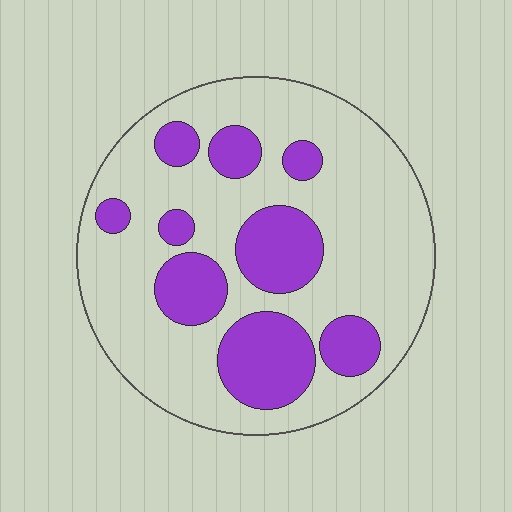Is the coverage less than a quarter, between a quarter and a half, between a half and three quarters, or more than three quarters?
Between a quarter and a half.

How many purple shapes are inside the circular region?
9.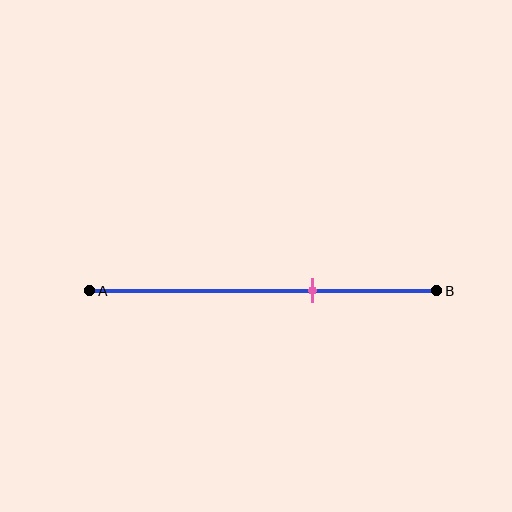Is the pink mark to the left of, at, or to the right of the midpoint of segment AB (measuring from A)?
The pink mark is to the right of the midpoint of segment AB.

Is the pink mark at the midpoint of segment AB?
No, the mark is at about 65% from A, not at the 50% midpoint.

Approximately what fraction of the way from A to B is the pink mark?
The pink mark is approximately 65% of the way from A to B.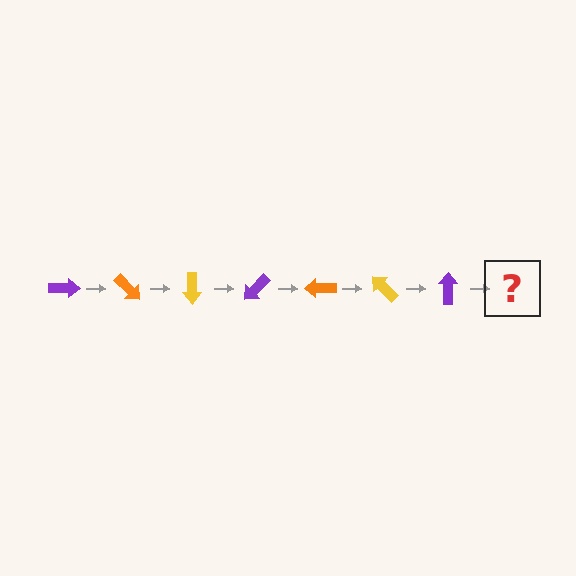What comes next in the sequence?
The next element should be an orange arrow, rotated 315 degrees from the start.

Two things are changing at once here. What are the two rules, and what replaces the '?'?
The two rules are that it rotates 45 degrees each step and the color cycles through purple, orange, and yellow. The '?' should be an orange arrow, rotated 315 degrees from the start.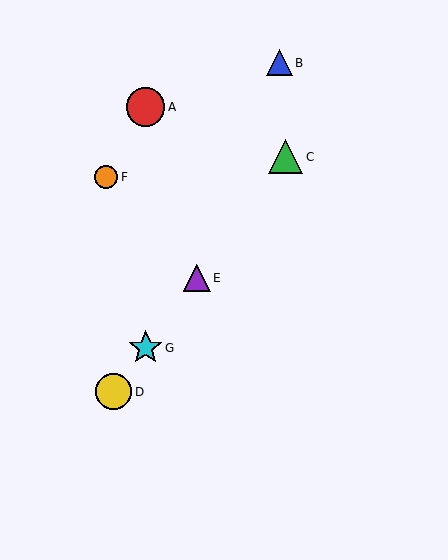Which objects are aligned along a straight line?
Objects C, D, E, G are aligned along a straight line.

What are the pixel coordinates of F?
Object F is at (106, 177).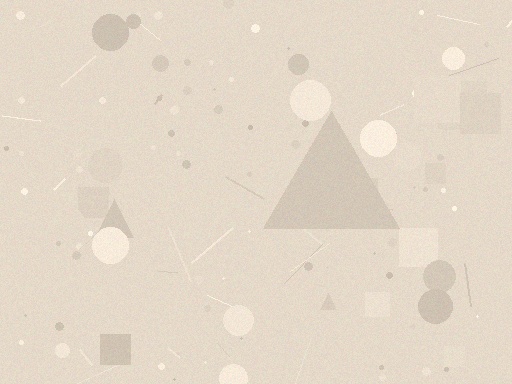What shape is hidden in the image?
A triangle is hidden in the image.